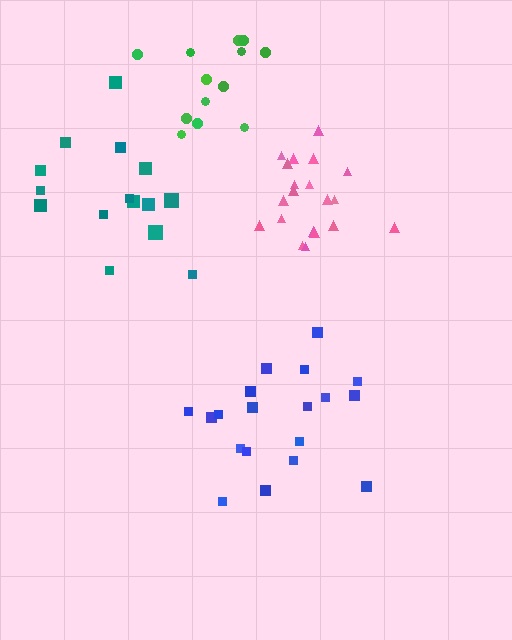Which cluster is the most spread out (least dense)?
Teal.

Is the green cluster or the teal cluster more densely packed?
Green.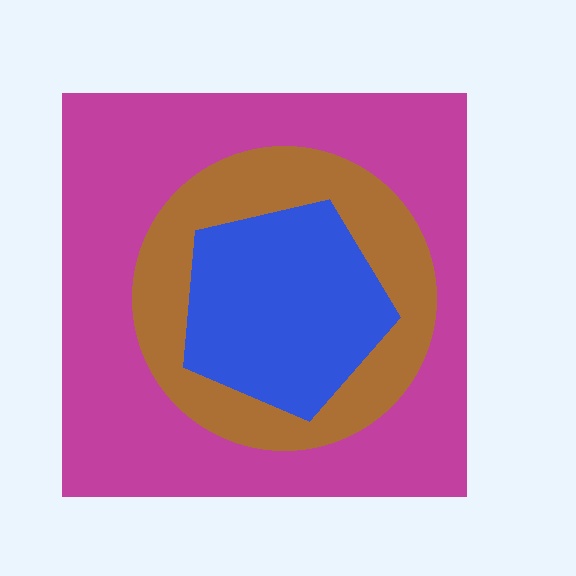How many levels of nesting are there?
3.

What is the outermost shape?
The magenta square.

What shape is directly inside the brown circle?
The blue pentagon.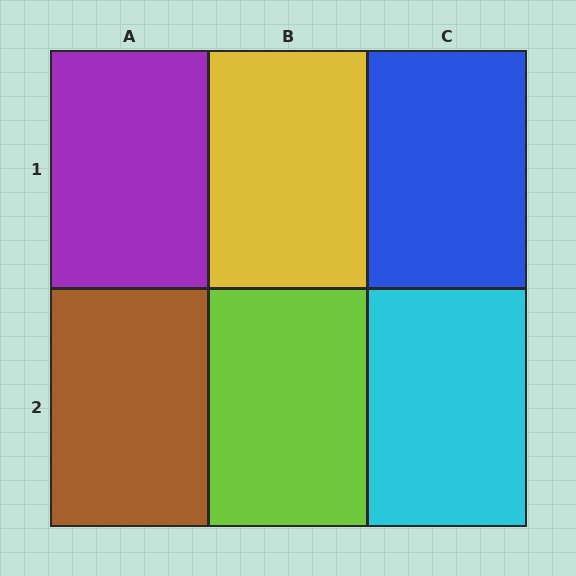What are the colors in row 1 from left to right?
Purple, yellow, blue.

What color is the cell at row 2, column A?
Brown.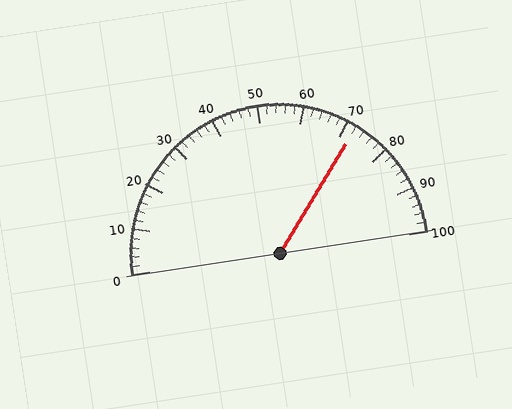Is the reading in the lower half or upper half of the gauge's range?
The reading is in the upper half of the range (0 to 100).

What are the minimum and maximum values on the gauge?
The gauge ranges from 0 to 100.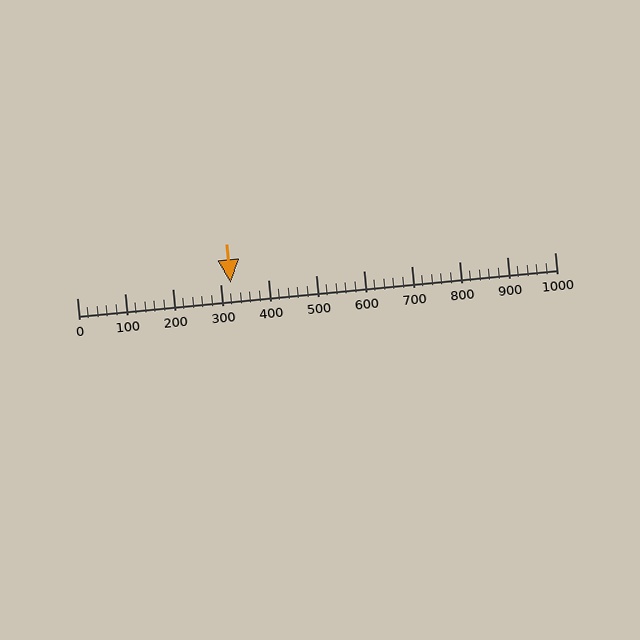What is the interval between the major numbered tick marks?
The major tick marks are spaced 100 units apart.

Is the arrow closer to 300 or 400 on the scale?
The arrow is closer to 300.